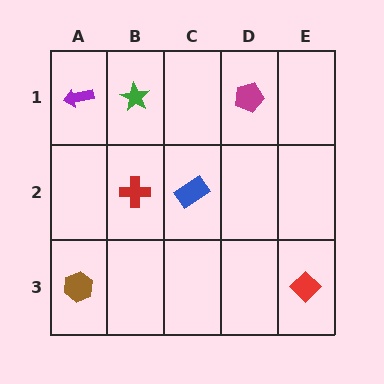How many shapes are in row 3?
2 shapes.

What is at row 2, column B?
A red cross.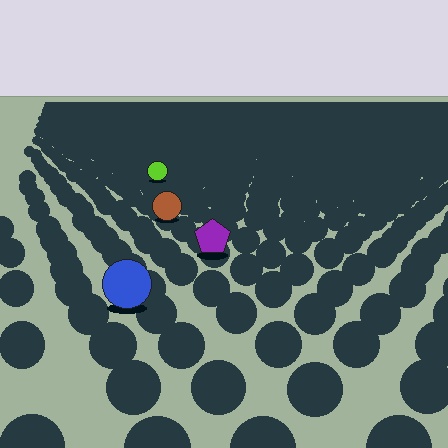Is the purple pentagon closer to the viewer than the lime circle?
Yes. The purple pentagon is closer — you can tell from the texture gradient: the ground texture is coarser near it.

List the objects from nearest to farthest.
From nearest to farthest: the blue circle, the purple pentagon, the brown circle, the lime circle.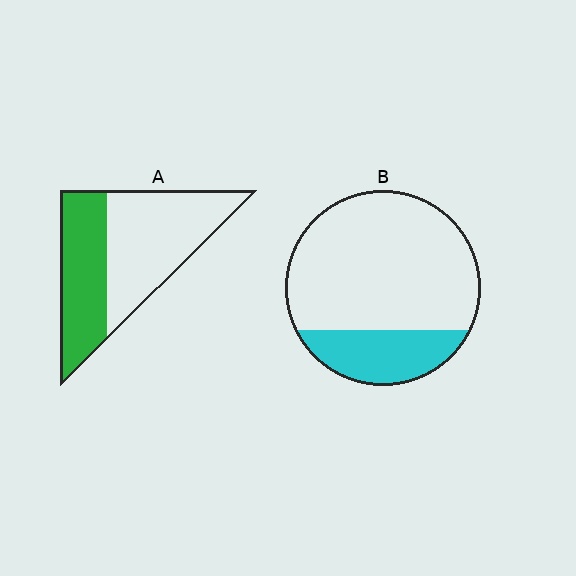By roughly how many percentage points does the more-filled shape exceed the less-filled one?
By roughly 20 percentage points (A over B).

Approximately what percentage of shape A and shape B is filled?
A is approximately 40% and B is approximately 25%.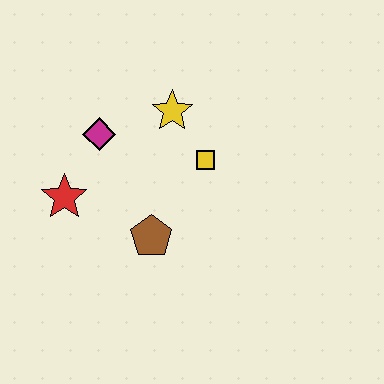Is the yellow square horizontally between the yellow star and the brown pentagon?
No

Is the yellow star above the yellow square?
Yes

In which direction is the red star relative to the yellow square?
The red star is to the left of the yellow square.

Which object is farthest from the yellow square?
The red star is farthest from the yellow square.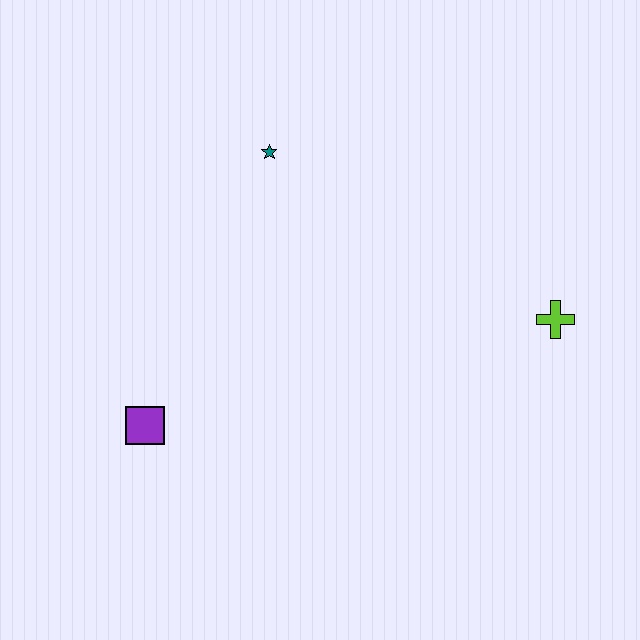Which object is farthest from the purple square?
The lime cross is farthest from the purple square.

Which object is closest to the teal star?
The purple square is closest to the teal star.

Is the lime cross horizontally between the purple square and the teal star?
No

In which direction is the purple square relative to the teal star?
The purple square is below the teal star.